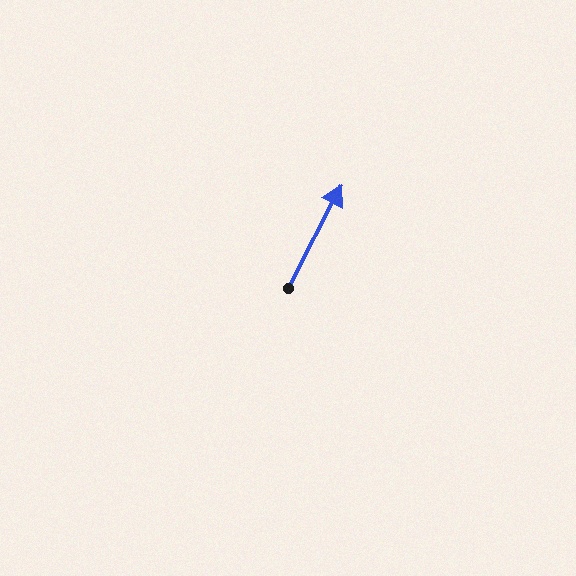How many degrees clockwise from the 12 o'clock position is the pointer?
Approximately 28 degrees.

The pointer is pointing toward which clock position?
Roughly 1 o'clock.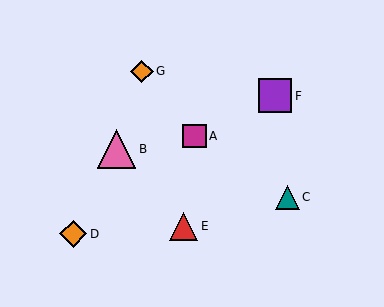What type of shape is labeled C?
Shape C is a teal triangle.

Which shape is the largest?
The pink triangle (labeled B) is the largest.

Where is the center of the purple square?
The center of the purple square is at (275, 96).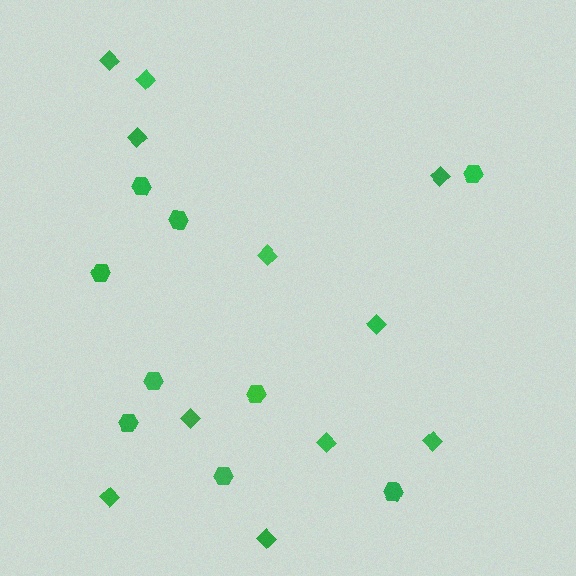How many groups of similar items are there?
There are 2 groups: one group of hexagons (9) and one group of diamonds (11).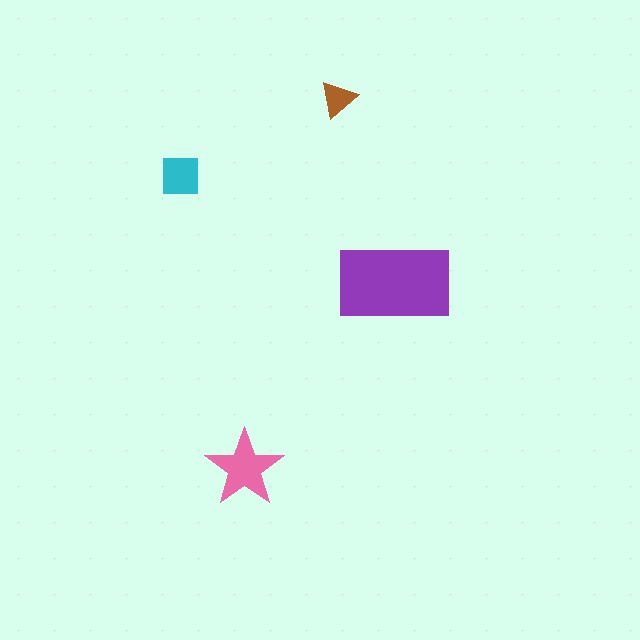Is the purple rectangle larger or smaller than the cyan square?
Larger.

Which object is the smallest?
The brown triangle.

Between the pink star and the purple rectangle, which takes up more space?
The purple rectangle.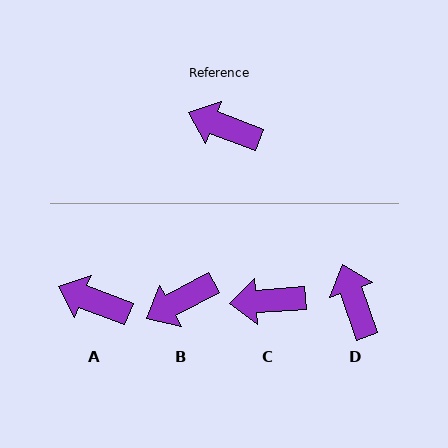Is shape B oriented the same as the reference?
No, it is off by about 49 degrees.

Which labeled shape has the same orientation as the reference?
A.